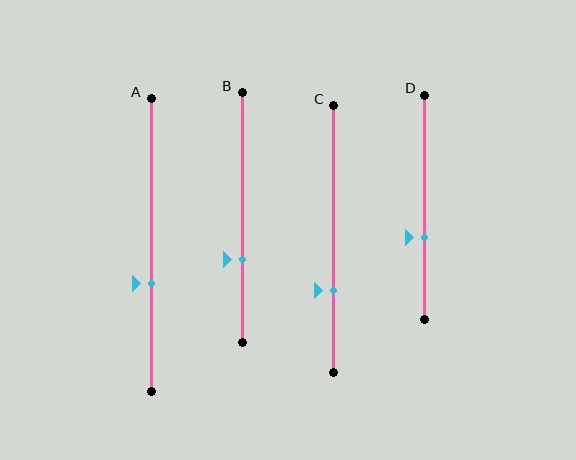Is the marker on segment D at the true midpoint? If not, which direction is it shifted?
No, the marker on segment D is shifted downward by about 14% of the segment length.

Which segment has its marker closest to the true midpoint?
Segment A has its marker closest to the true midpoint.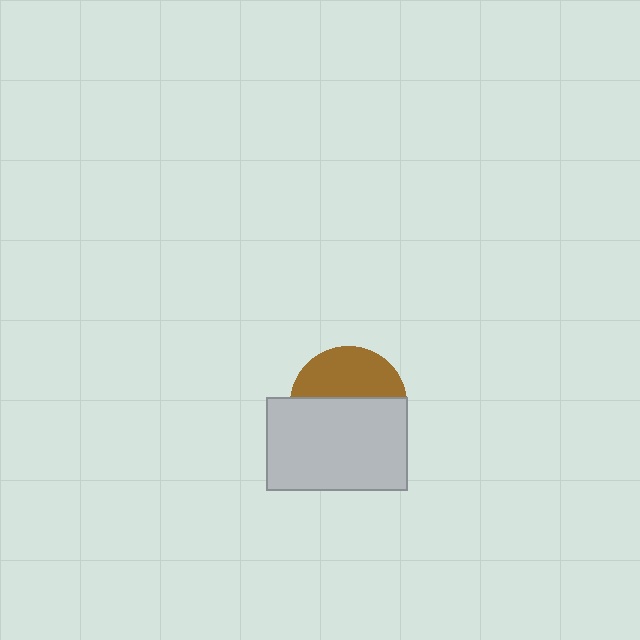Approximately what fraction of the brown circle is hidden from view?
Roughly 57% of the brown circle is hidden behind the light gray rectangle.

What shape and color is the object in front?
The object in front is a light gray rectangle.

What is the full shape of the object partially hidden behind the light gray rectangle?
The partially hidden object is a brown circle.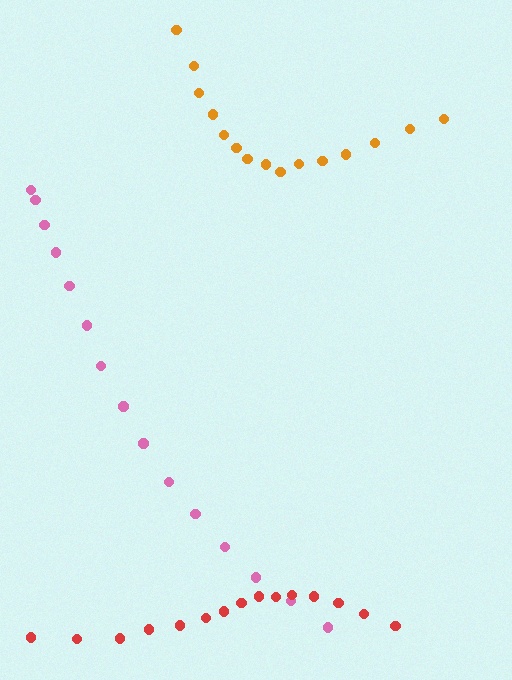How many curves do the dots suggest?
There are 3 distinct paths.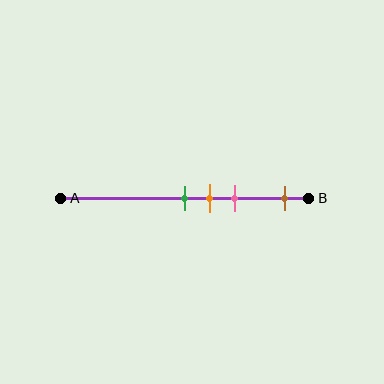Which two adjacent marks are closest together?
The green and orange marks are the closest adjacent pair.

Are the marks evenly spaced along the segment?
No, the marks are not evenly spaced.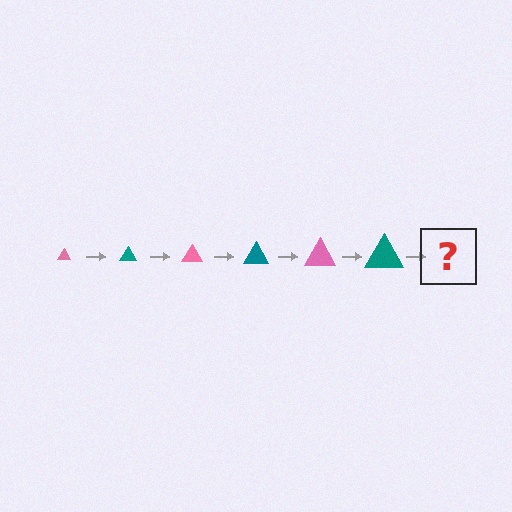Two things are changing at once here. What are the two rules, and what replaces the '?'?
The two rules are that the triangle grows larger each step and the color cycles through pink and teal. The '?' should be a pink triangle, larger than the previous one.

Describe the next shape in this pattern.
It should be a pink triangle, larger than the previous one.